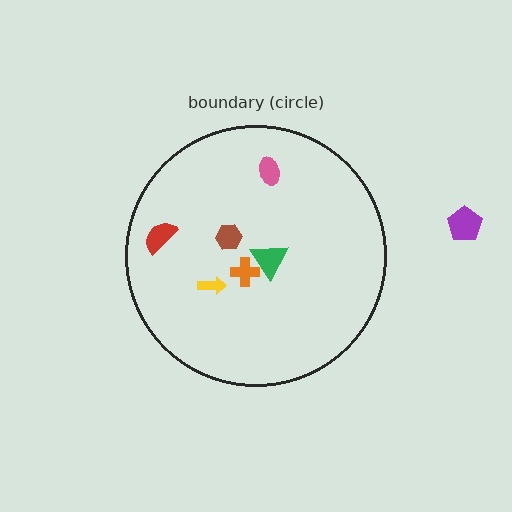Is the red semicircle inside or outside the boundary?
Inside.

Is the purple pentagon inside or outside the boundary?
Outside.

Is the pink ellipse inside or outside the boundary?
Inside.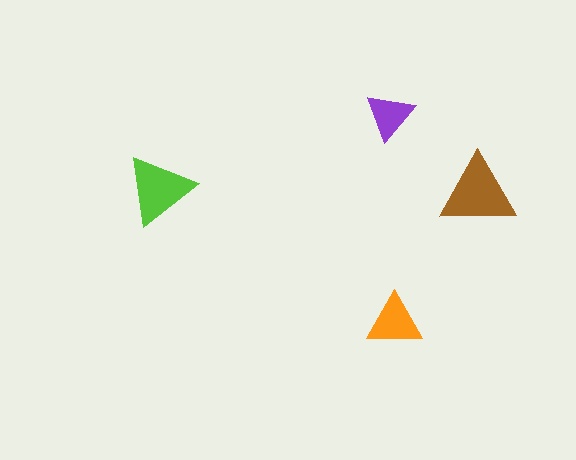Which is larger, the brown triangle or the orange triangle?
The brown one.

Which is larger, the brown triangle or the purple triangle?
The brown one.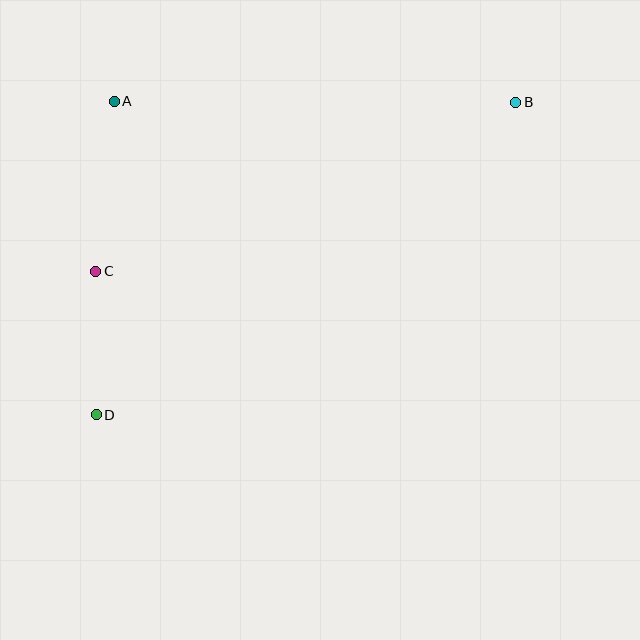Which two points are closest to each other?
Points C and D are closest to each other.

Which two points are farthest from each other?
Points B and D are farthest from each other.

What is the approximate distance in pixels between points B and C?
The distance between B and C is approximately 453 pixels.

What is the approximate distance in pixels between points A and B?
The distance between A and B is approximately 402 pixels.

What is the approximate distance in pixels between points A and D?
The distance between A and D is approximately 314 pixels.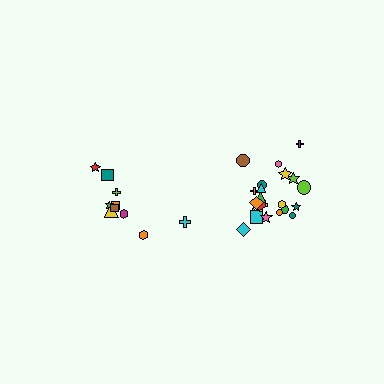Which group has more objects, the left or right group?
The right group.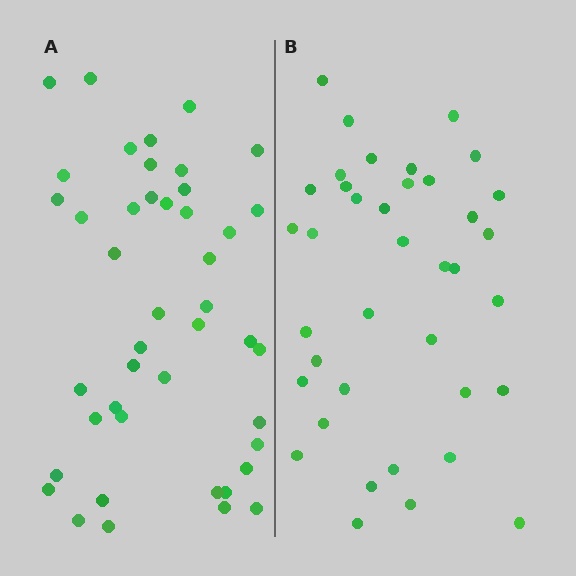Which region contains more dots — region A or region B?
Region A (the left region) has more dots.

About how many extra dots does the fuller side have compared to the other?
Region A has about 6 more dots than region B.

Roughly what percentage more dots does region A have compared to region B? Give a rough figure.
About 15% more.